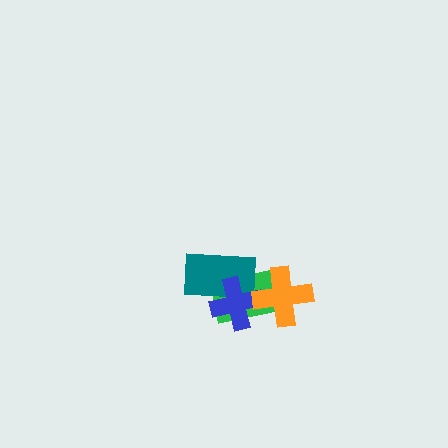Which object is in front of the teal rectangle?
The blue cross is in front of the teal rectangle.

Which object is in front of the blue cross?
The orange cross is in front of the blue cross.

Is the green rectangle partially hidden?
Yes, it is partially covered by another shape.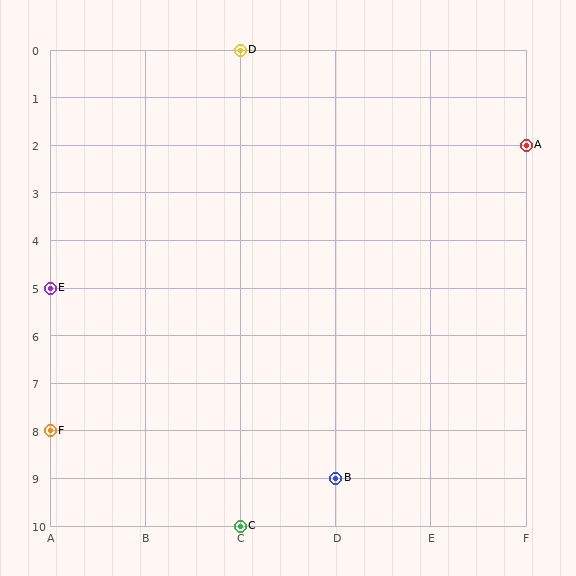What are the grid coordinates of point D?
Point D is at grid coordinates (C, 0).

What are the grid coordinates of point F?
Point F is at grid coordinates (A, 8).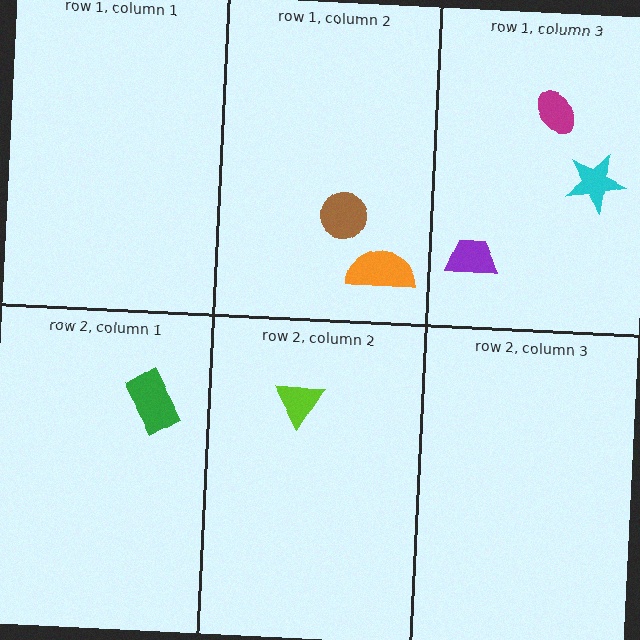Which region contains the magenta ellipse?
The row 1, column 3 region.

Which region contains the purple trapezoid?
The row 1, column 3 region.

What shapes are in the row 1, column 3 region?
The cyan star, the purple trapezoid, the magenta ellipse.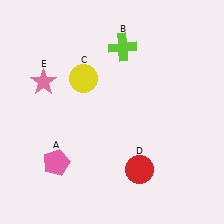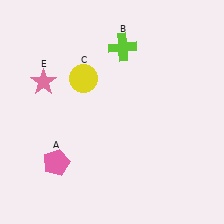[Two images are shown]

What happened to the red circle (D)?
The red circle (D) was removed in Image 2. It was in the bottom-right area of Image 1.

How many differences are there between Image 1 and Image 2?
There is 1 difference between the two images.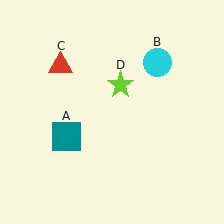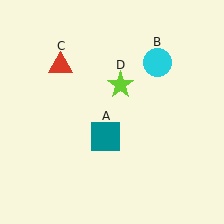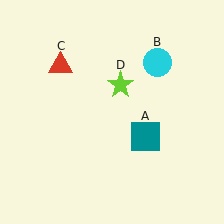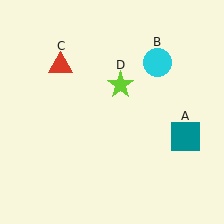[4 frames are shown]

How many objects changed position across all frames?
1 object changed position: teal square (object A).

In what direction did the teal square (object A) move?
The teal square (object A) moved right.